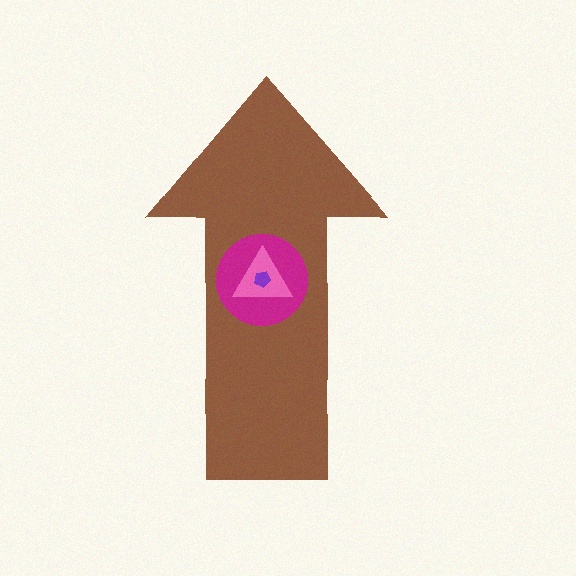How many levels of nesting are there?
4.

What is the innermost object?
The purple pentagon.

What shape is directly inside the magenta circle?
The pink triangle.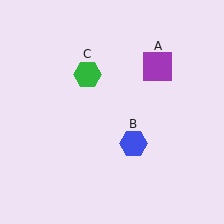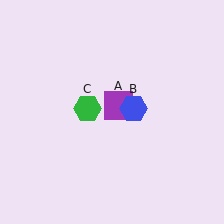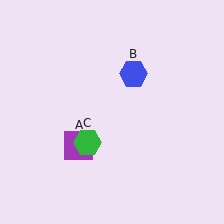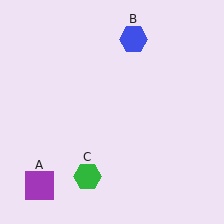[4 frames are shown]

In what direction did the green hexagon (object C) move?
The green hexagon (object C) moved down.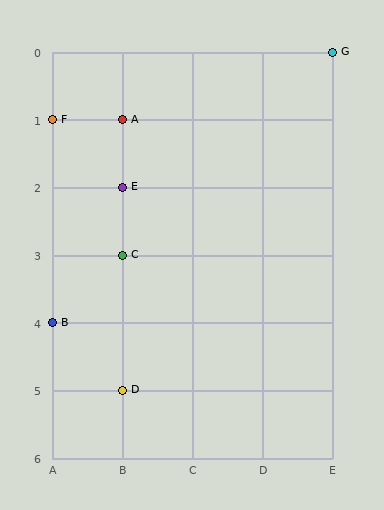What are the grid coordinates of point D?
Point D is at grid coordinates (B, 5).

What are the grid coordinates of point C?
Point C is at grid coordinates (B, 3).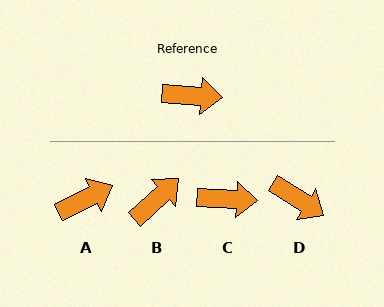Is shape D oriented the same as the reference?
No, it is off by about 29 degrees.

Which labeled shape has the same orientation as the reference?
C.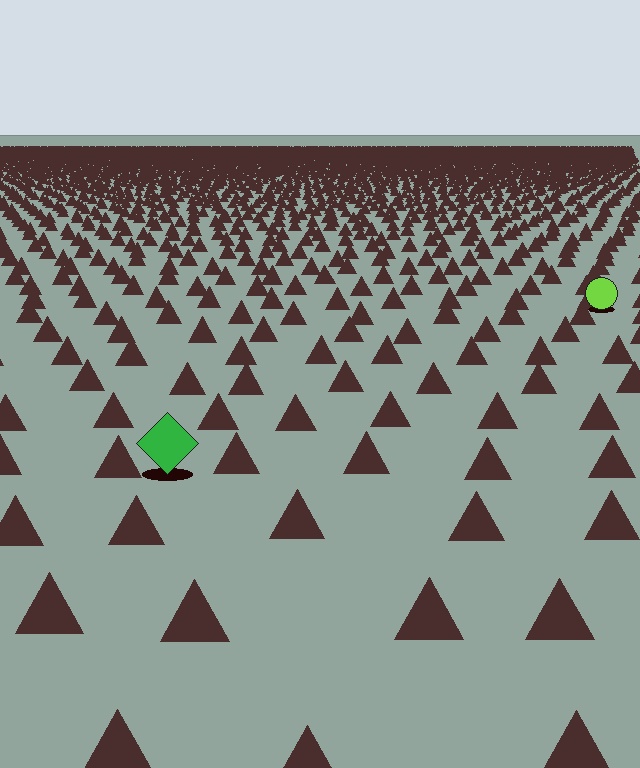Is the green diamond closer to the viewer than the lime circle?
Yes. The green diamond is closer — you can tell from the texture gradient: the ground texture is coarser near it.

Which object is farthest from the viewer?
The lime circle is farthest from the viewer. It appears smaller and the ground texture around it is denser.